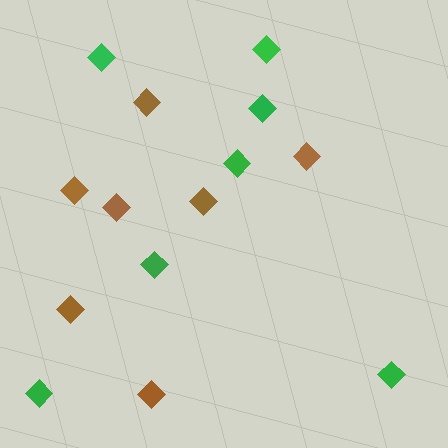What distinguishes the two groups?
There are 2 groups: one group of green diamonds (7) and one group of brown diamonds (7).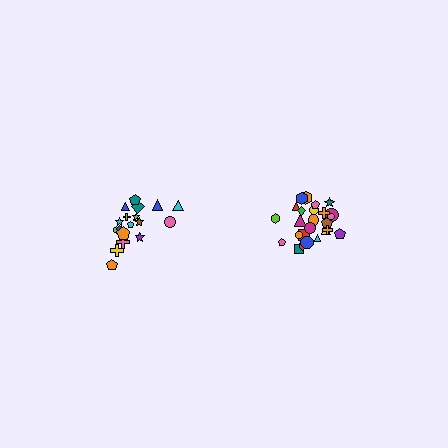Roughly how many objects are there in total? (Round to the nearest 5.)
Roughly 45 objects in total.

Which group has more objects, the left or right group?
The right group.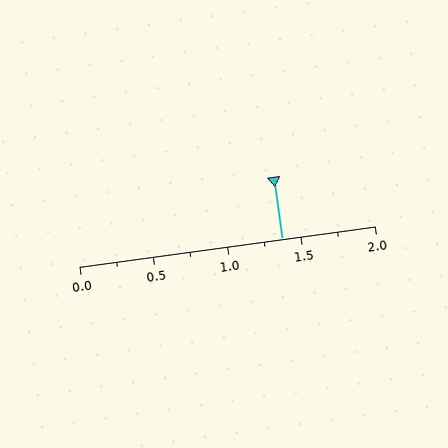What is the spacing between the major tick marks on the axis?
The major ticks are spaced 0.5 apart.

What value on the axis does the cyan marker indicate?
The marker indicates approximately 1.38.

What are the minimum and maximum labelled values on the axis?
The axis runs from 0.0 to 2.0.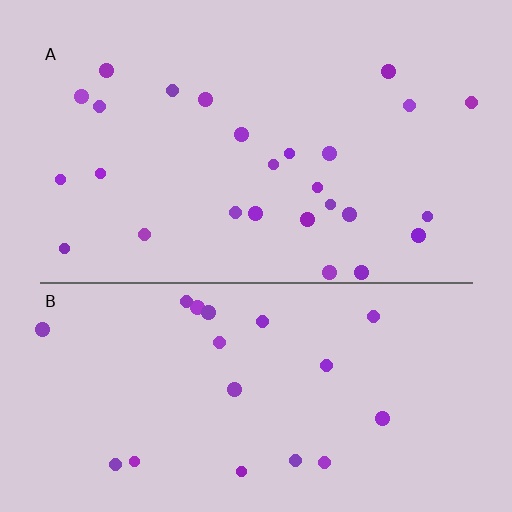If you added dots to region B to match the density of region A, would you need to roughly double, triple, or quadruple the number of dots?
Approximately double.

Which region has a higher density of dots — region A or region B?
A (the top).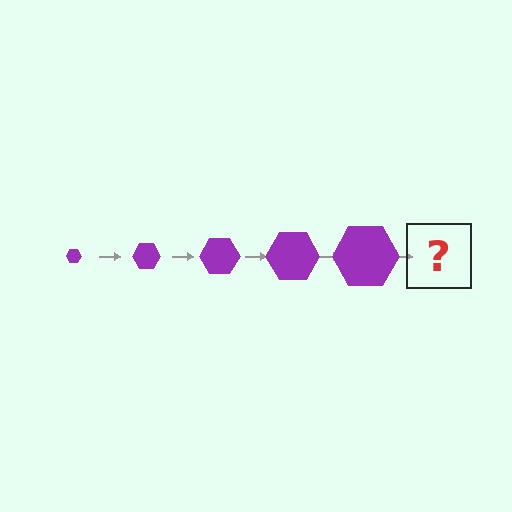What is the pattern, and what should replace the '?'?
The pattern is that the hexagon gets progressively larger each step. The '?' should be a purple hexagon, larger than the previous one.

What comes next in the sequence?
The next element should be a purple hexagon, larger than the previous one.